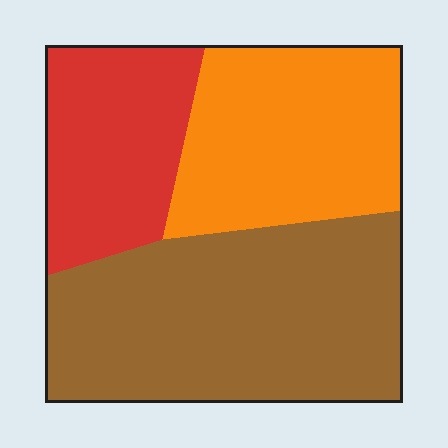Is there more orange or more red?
Orange.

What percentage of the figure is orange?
Orange covers roughly 30% of the figure.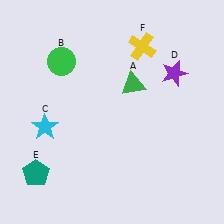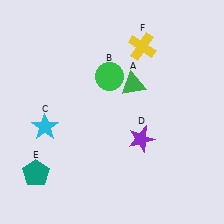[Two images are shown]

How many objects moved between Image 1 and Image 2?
2 objects moved between the two images.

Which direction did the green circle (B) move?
The green circle (B) moved right.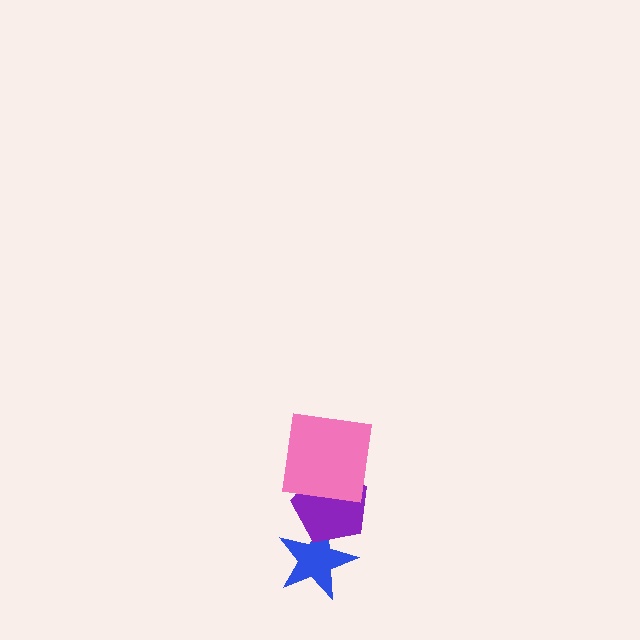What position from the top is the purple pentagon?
The purple pentagon is 2nd from the top.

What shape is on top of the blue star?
The purple pentagon is on top of the blue star.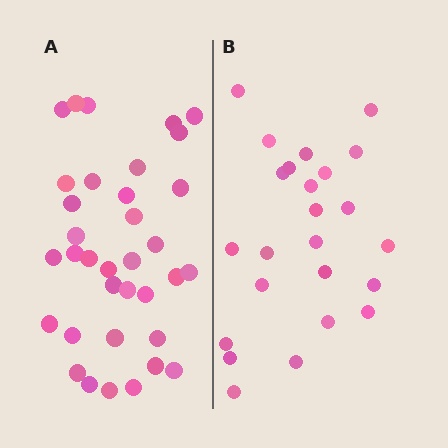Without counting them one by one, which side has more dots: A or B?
Region A (the left region) has more dots.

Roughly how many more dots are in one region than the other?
Region A has roughly 12 or so more dots than region B.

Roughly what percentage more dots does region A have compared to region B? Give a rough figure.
About 45% more.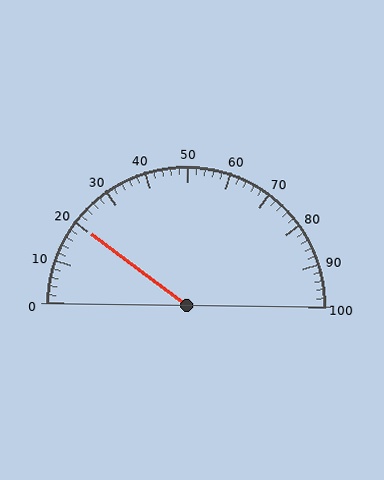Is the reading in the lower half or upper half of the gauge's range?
The reading is in the lower half of the range (0 to 100).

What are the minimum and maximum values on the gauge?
The gauge ranges from 0 to 100.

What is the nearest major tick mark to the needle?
The nearest major tick mark is 20.